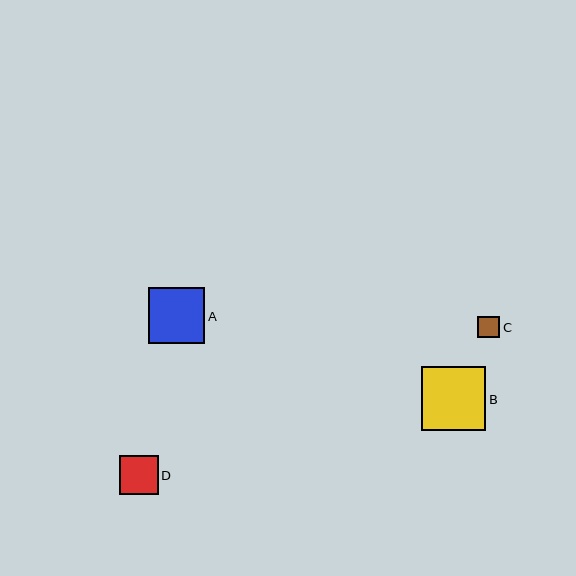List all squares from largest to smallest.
From largest to smallest: B, A, D, C.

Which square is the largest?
Square B is the largest with a size of approximately 64 pixels.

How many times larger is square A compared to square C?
Square A is approximately 2.6 times the size of square C.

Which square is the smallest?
Square C is the smallest with a size of approximately 22 pixels.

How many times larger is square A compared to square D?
Square A is approximately 1.4 times the size of square D.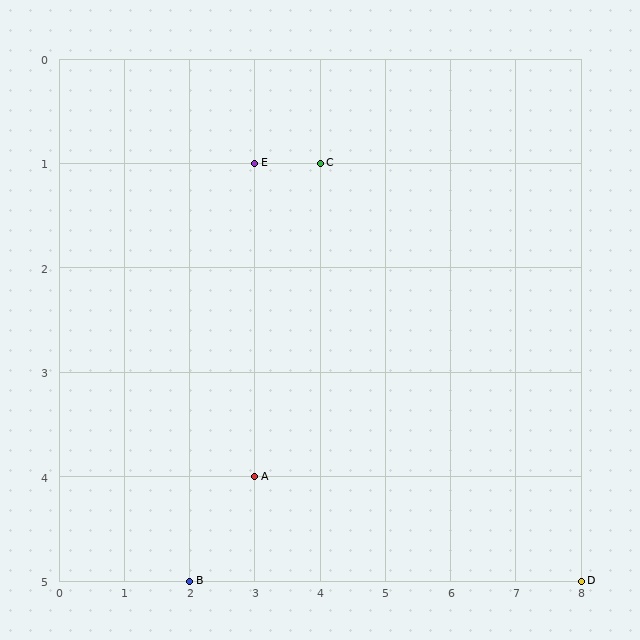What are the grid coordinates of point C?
Point C is at grid coordinates (4, 1).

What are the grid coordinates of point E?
Point E is at grid coordinates (3, 1).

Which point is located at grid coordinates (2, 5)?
Point B is at (2, 5).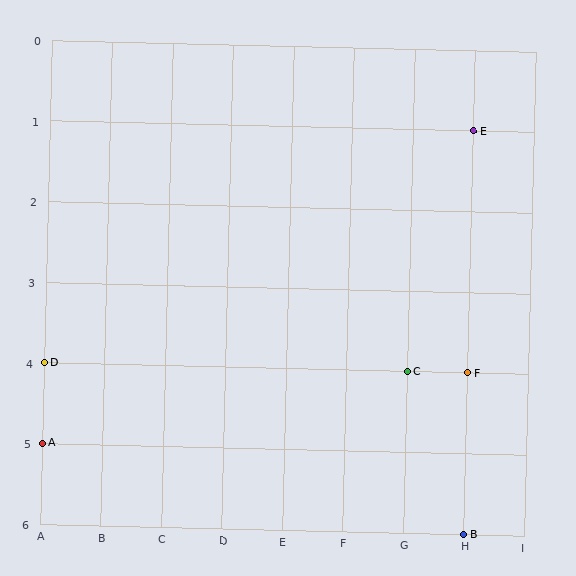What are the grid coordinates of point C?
Point C is at grid coordinates (G, 4).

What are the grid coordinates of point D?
Point D is at grid coordinates (A, 4).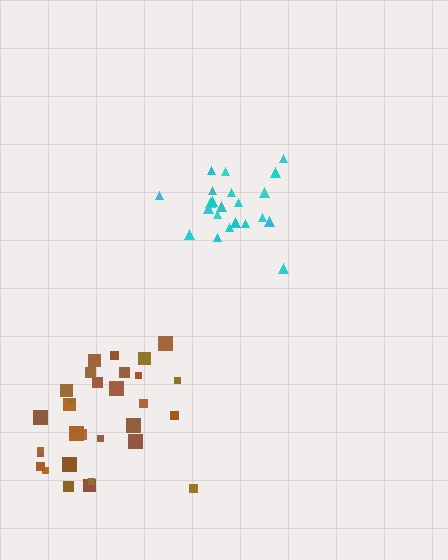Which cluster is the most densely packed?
Cyan.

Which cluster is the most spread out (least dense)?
Brown.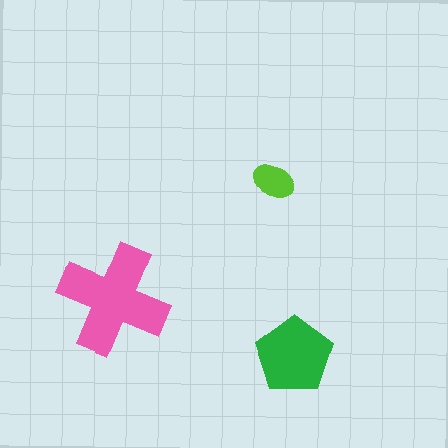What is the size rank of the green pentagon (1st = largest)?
2nd.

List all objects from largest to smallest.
The pink cross, the green pentagon, the lime ellipse.